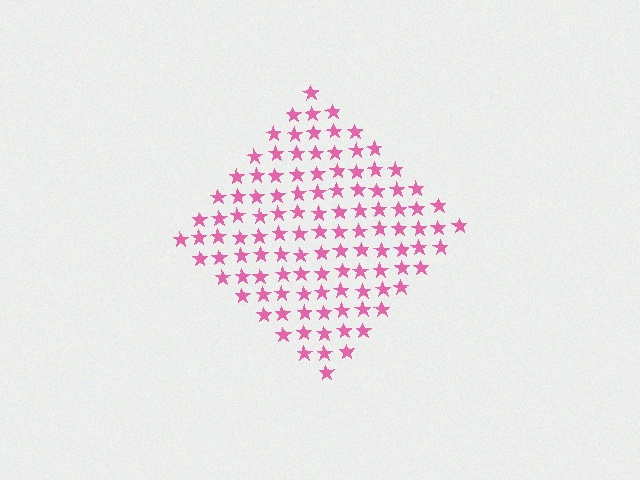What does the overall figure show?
The overall figure shows a diamond.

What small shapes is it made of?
It is made of small stars.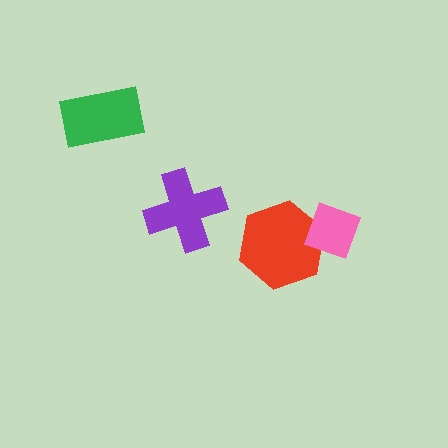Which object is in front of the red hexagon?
The pink diamond is in front of the red hexagon.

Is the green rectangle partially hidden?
No, no other shape covers it.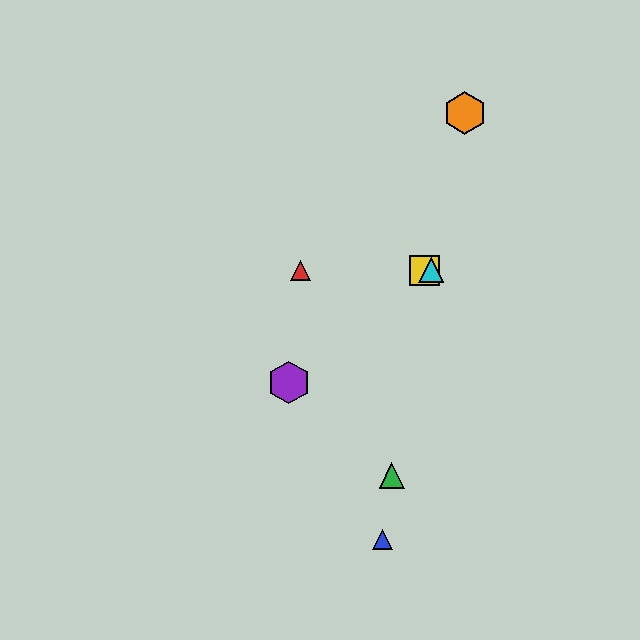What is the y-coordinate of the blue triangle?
The blue triangle is at y≈539.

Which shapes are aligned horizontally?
The red triangle, the yellow square, the cyan triangle are aligned horizontally.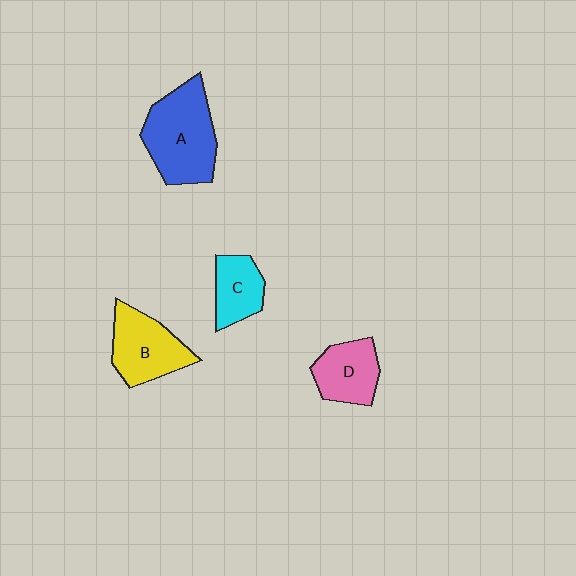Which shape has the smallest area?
Shape C (cyan).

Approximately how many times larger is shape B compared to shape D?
Approximately 1.2 times.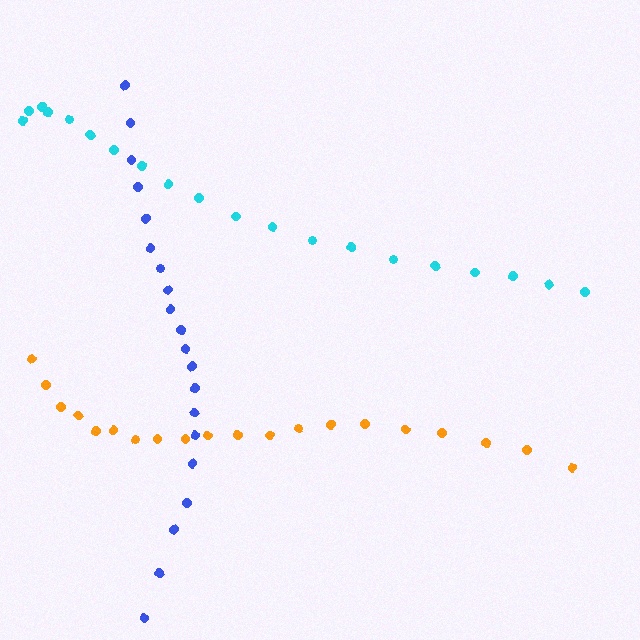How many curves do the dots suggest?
There are 3 distinct paths.